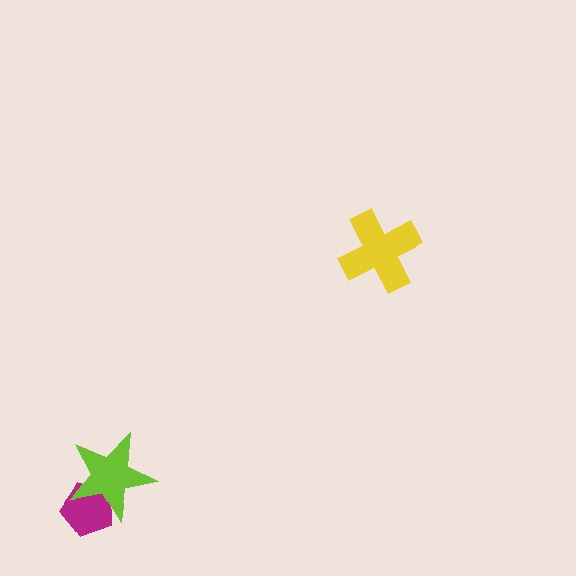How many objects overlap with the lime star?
1 object overlaps with the lime star.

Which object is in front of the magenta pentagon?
The lime star is in front of the magenta pentagon.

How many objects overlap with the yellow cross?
0 objects overlap with the yellow cross.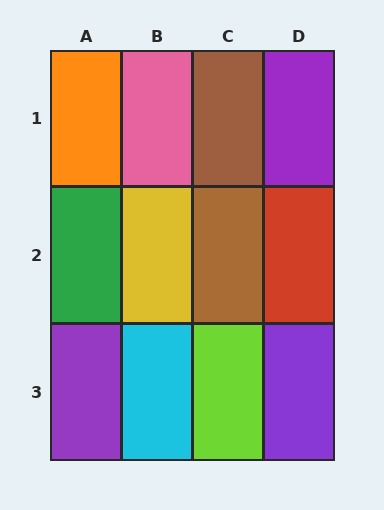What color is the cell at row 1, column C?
Brown.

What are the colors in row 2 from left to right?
Green, yellow, brown, red.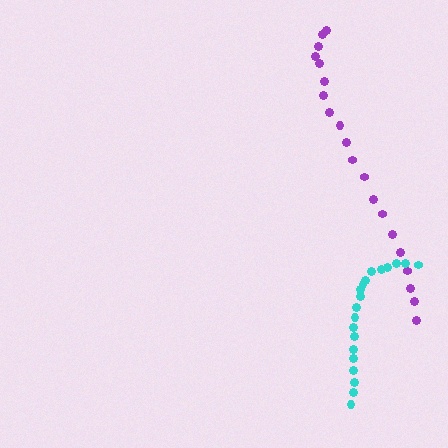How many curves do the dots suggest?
There are 2 distinct paths.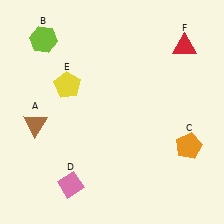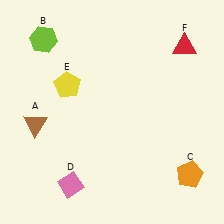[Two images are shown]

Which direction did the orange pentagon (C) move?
The orange pentagon (C) moved down.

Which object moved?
The orange pentagon (C) moved down.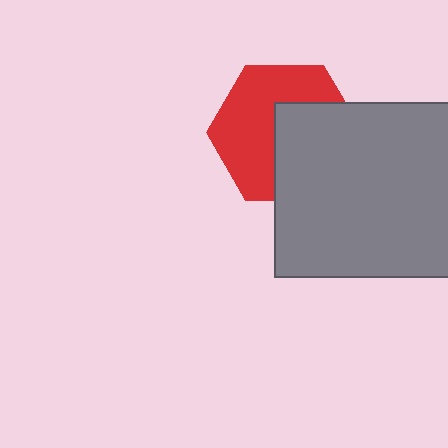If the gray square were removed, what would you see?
You would see the complete red hexagon.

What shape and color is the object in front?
The object in front is a gray square.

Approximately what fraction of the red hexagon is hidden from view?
Roughly 46% of the red hexagon is hidden behind the gray square.